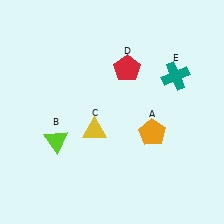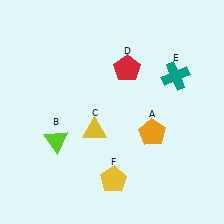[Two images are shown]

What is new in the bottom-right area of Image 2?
A yellow pentagon (F) was added in the bottom-right area of Image 2.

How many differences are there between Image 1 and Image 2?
There is 1 difference between the two images.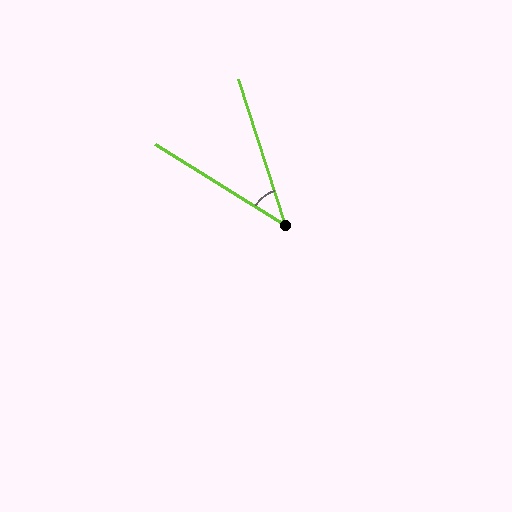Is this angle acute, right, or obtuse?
It is acute.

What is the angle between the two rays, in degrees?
Approximately 40 degrees.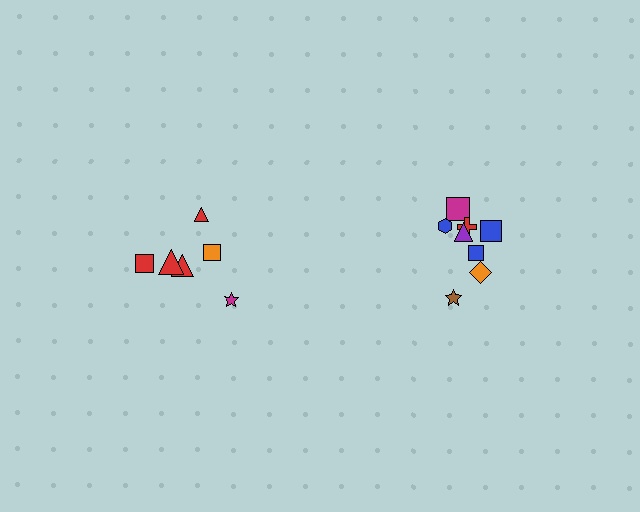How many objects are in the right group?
There are 8 objects.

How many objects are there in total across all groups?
There are 14 objects.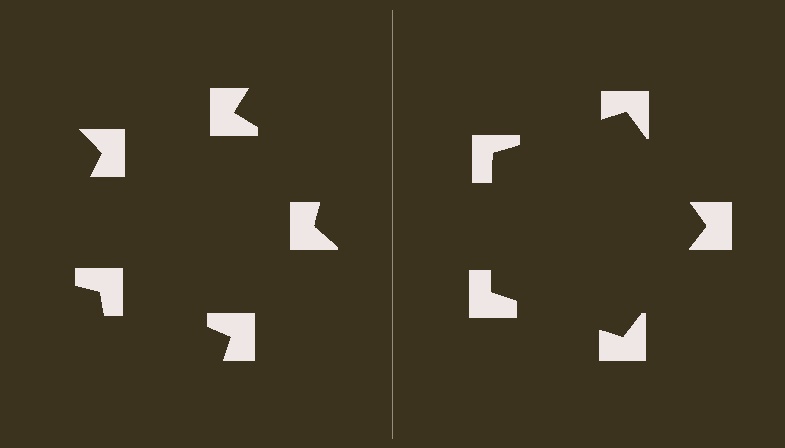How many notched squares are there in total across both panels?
10 — 5 on each side.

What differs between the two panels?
The notched squares are positioned identically on both sides; only the wedge orientations differ. On the right they align to a pentagon; on the left they are misaligned.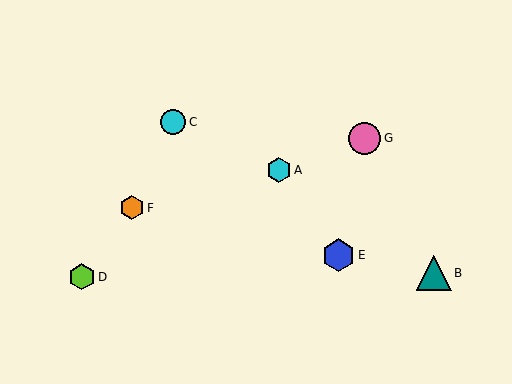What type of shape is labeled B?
Shape B is a teal triangle.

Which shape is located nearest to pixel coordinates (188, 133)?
The cyan circle (labeled C) at (173, 122) is nearest to that location.